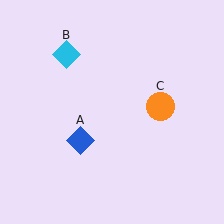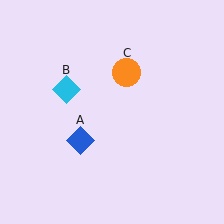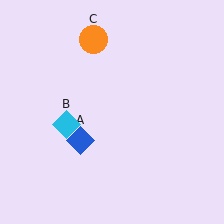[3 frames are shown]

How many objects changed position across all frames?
2 objects changed position: cyan diamond (object B), orange circle (object C).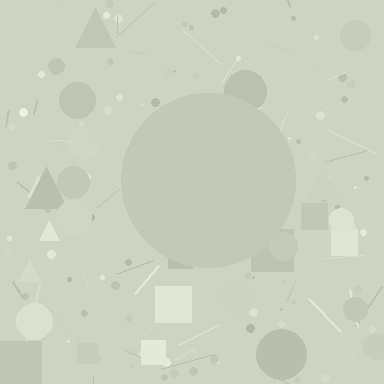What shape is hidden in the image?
A circle is hidden in the image.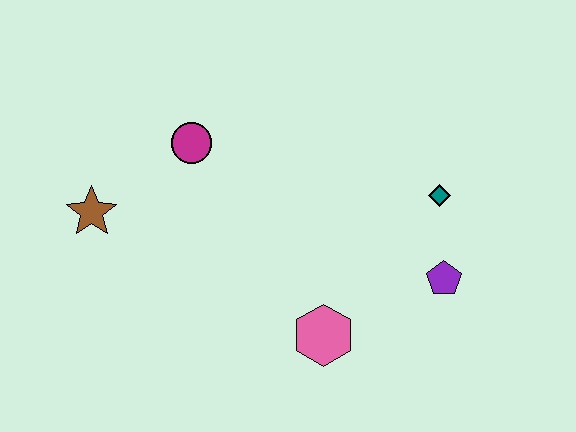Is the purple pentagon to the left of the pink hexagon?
No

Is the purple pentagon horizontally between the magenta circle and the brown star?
No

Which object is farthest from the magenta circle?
The purple pentagon is farthest from the magenta circle.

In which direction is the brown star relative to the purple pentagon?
The brown star is to the left of the purple pentagon.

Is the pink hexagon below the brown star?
Yes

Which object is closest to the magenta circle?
The brown star is closest to the magenta circle.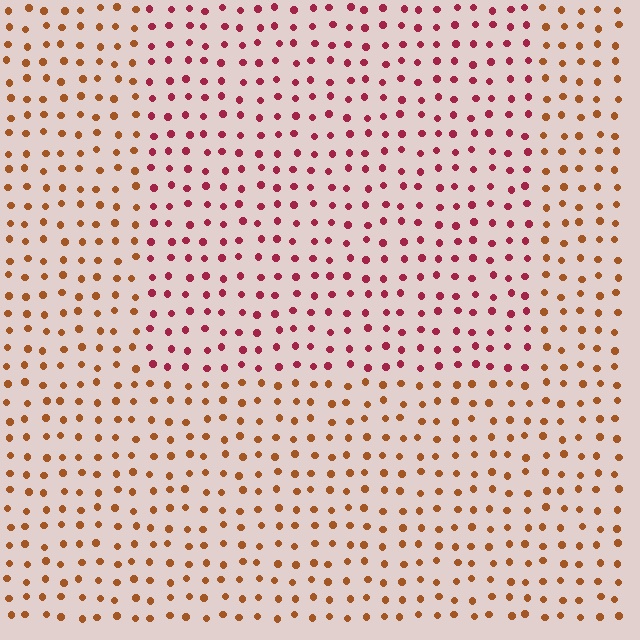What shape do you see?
I see a rectangle.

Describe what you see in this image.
The image is filled with small brown elements in a uniform arrangement. A rectangle-shaped region is visible where the elements are tinted to a slightly different hue, forming a subtle color boundary.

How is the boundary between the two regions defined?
The boundary is defined purely by a slight shift in hue (about 41 degrees). Spacing, size, and orientation are identical on both sides.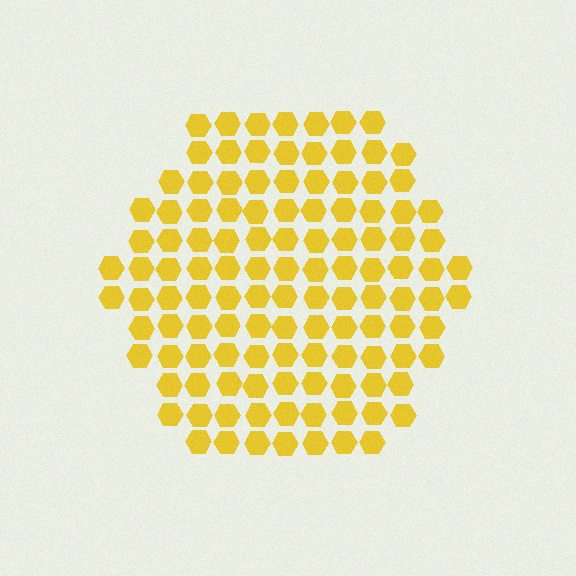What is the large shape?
The large shape is a hexagon.